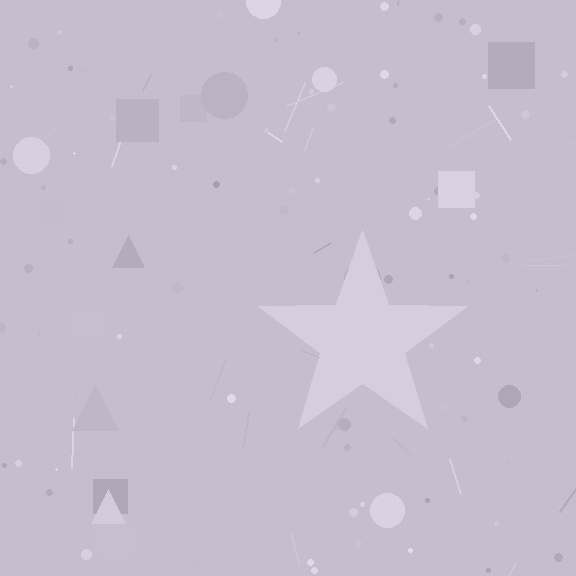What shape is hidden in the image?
A star is hidden in the image.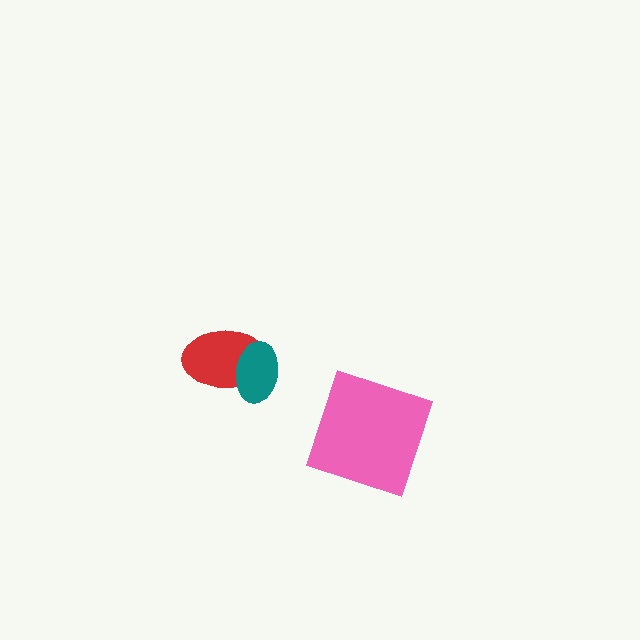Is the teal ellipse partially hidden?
No, no other shape covers it.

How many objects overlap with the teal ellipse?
1 object overlaps with the teal ellipse.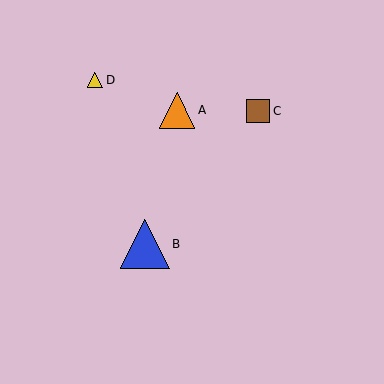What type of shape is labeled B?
Shape B is a blue triangle.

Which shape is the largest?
The blue triangle (labeled B) is the largest.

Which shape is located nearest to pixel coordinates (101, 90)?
The yellow triangle (labeled D) at (95, 80) is nearest to that location.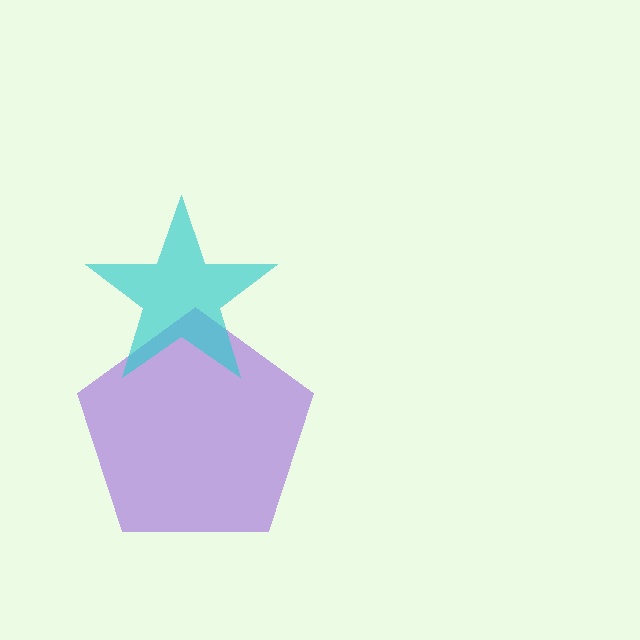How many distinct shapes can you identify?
There are 2 distinct shapes: a purple pentagon, a cyan star.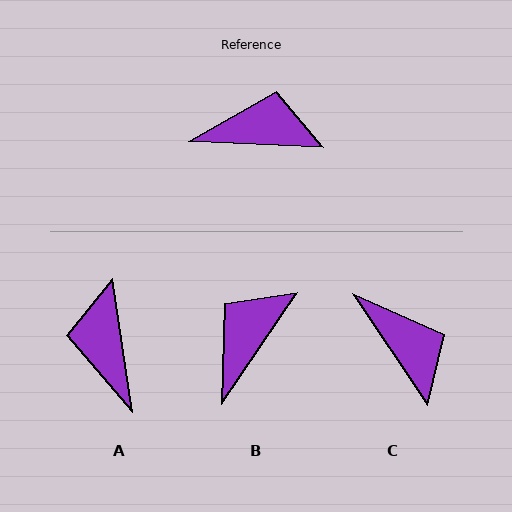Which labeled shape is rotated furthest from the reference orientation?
A, about 101 degrees away.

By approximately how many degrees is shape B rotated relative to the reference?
Approximately 58 degrees counter-clockwise.